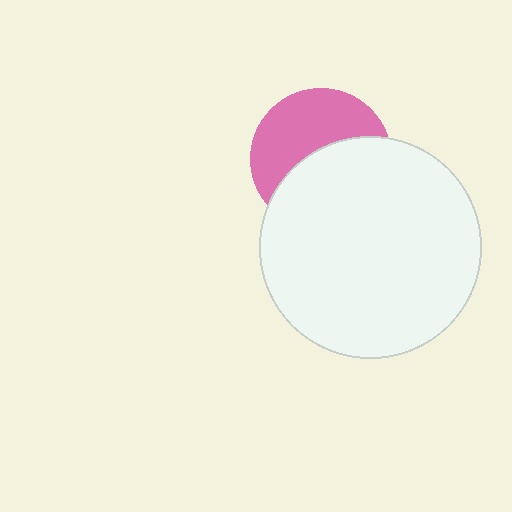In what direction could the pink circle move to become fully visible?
The pink circle could move up. That would shift it out from behind the white circle entirely.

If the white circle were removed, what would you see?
You would see the complete pink circle.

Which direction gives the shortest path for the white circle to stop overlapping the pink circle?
Moving down gives the shortest separation.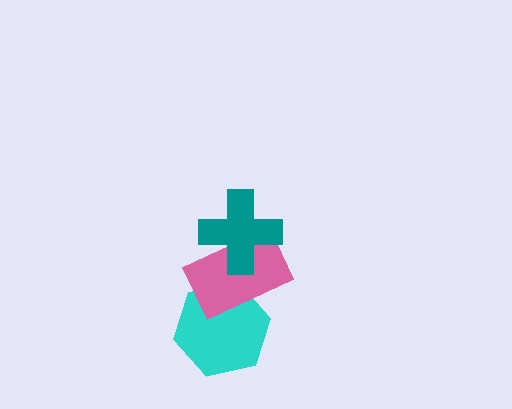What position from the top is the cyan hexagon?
The cyan hexagon is 3rd from the top.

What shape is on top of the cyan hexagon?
The pink rectangle is on top of the cyan hexagon.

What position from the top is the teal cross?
The teal cross is 1st from the top.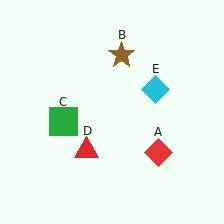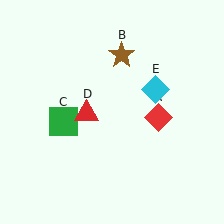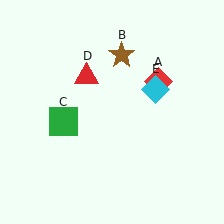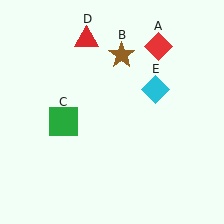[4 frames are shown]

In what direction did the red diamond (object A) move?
The red diamond (object A) moved up.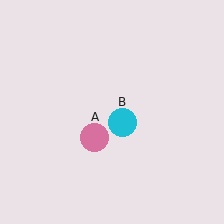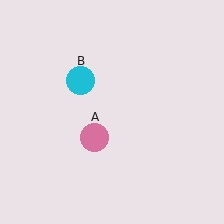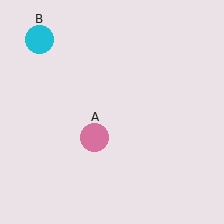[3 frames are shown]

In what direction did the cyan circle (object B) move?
The cyan circle (object B) moved up and to the left.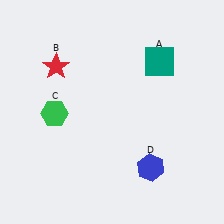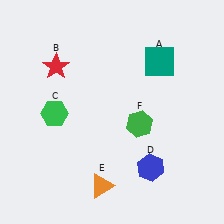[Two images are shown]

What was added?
An orange triangle (E), a green hexagon (F) were added in Image 2.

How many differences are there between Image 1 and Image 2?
There are 2 differences between the two images.